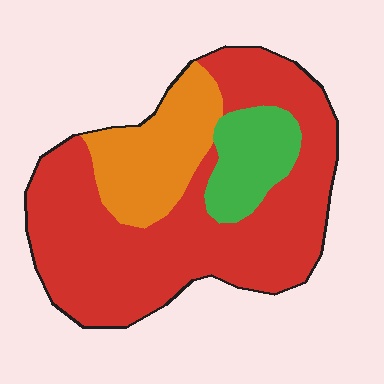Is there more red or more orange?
Red.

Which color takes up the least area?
Green, at roughly 15%.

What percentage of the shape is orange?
Orange covers around 20% of the shape.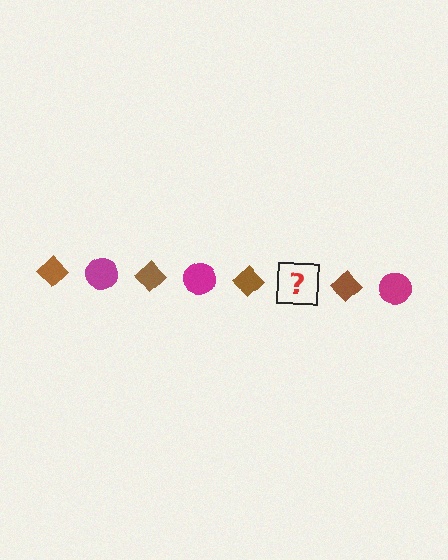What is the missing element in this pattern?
The missing element is a magenta circle.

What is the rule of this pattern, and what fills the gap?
The rule is that the pattern alternates between brown diamond and magenta circle. The gap should be filled with a magenta circle.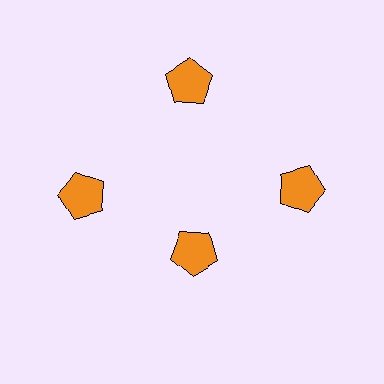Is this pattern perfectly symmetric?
No. The 4 orange pentagons are arranged in a ring, but one element near the 6 o'clock position is pulled inward toward the center, breaking the 4-fold rotational symmetry.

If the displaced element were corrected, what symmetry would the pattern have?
It would have 4-fold rotational symmetry — the pattern would map onto itself every 90 degrees.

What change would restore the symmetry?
The symmetry would be restored by moving it outward, back onto the ring so that all 4 pentagons sit at equal angles and equal distance from the center.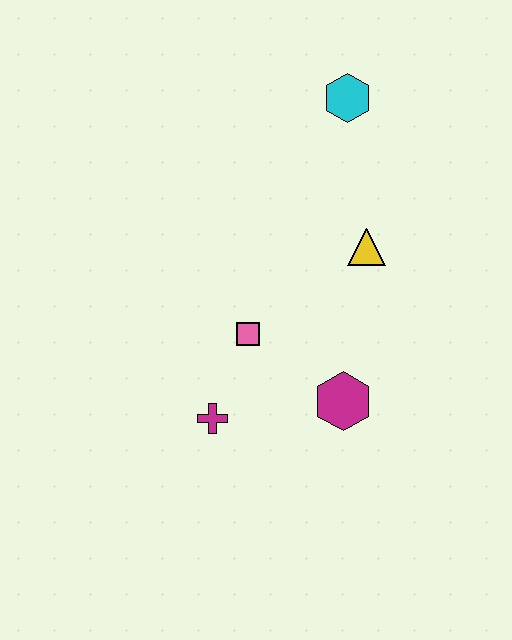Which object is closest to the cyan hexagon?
The yellow triangle is closest to the cyan hexagon.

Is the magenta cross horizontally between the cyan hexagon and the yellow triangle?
No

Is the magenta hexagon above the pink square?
No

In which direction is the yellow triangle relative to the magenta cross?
The yellow triangle is above the magenta cross.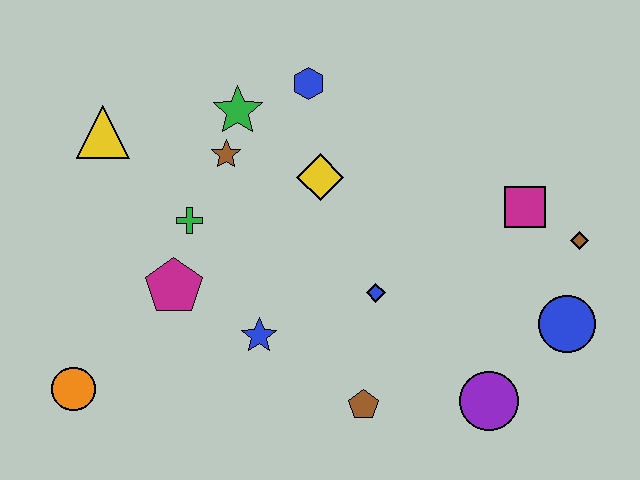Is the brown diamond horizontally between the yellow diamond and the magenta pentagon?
No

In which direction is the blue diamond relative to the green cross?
The blue diamond is to the right of the green cross.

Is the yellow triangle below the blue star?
No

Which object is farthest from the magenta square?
The orange circle is farthest from the magenta square.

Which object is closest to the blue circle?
The brown diamond is closest to the blue circle.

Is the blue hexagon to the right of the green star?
Yes